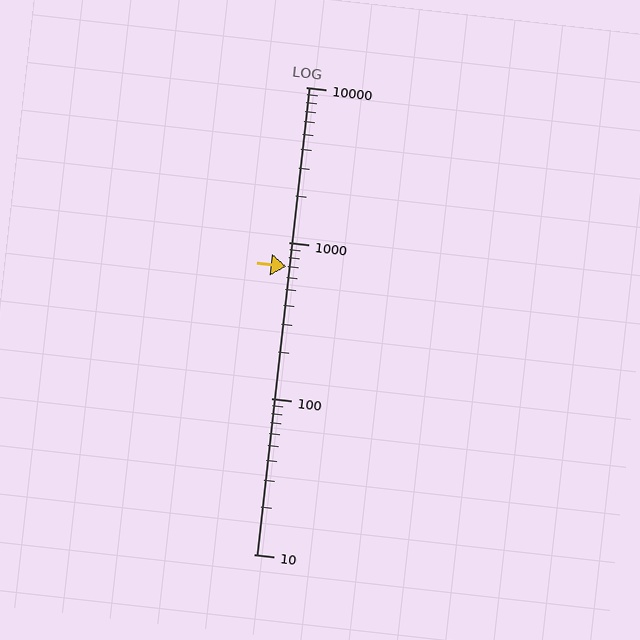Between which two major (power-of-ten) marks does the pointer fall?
The pointer is between 100 and 1000.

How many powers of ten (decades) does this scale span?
The scale spans 3 decades, from 10 to 10000.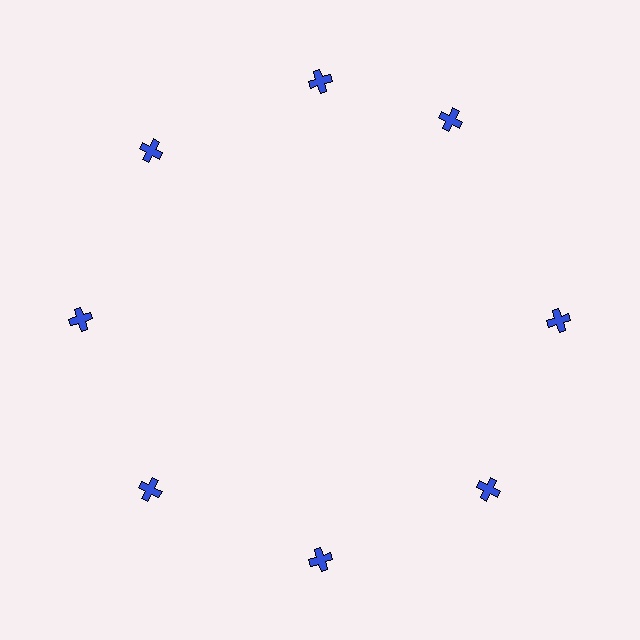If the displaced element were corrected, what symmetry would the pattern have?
It would have 8-fold rotational symmetry — the pattern would map onto itself every 45 degrees.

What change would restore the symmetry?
The symmetry would be restored by rotating it back into even spacing with its neighbors so that all 8 crosses sit at equal angles and equal distance from the center.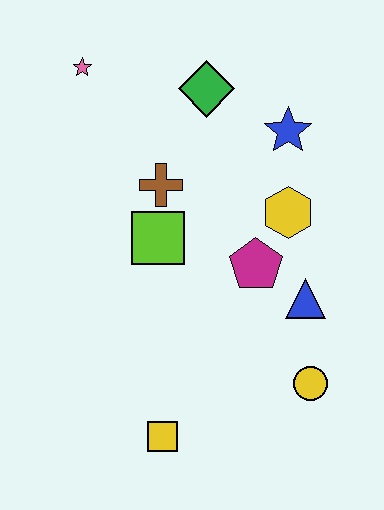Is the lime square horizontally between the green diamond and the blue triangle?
No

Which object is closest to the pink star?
The green diamond is closest to the pink star.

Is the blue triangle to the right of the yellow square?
Yes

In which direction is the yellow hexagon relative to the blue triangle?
The yellow hexagon is above the blue triangle.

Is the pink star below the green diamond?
No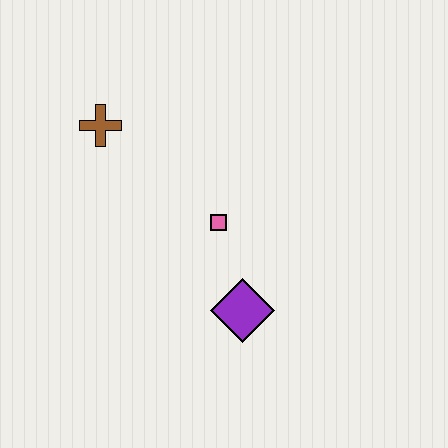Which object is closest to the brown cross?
The pink square is closest to the brown cross.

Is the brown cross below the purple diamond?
No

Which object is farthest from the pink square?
The brown cross is farthest from the pink square.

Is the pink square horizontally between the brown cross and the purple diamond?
Yes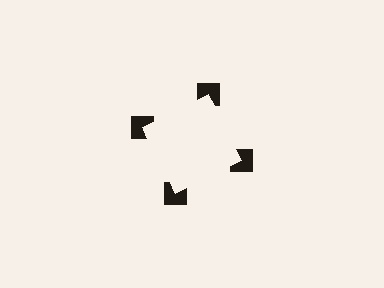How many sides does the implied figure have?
4 sides.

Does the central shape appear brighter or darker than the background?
It typically appears slightly brighter than the background, even though no actual brightness change is drawn.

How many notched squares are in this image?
There are 4 — one at each vertex of the illusory square.